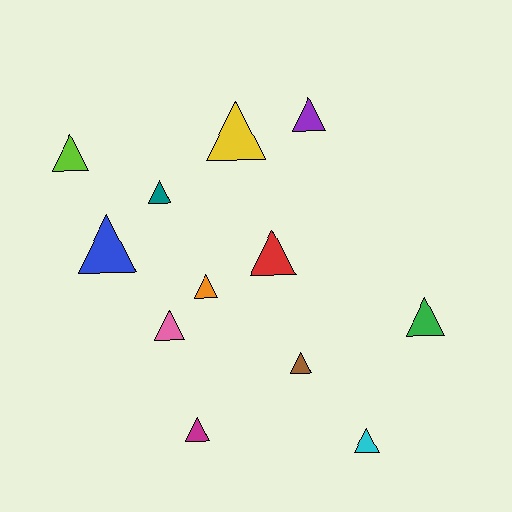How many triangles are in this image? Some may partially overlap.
There are 12 triangles.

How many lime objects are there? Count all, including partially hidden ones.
There is 1 lime object.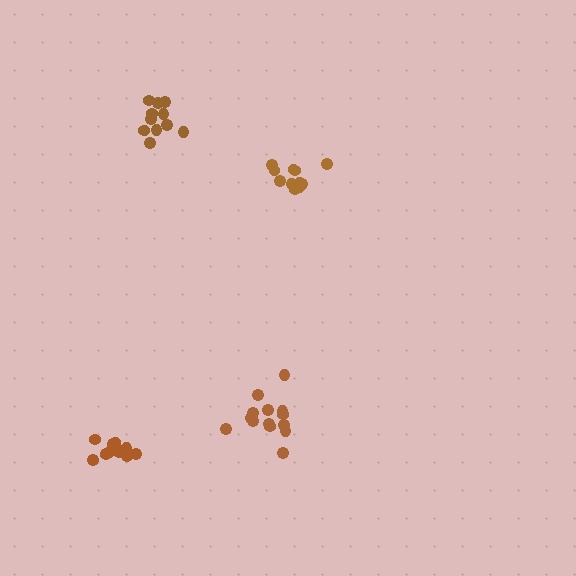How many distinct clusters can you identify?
There are 4 distinct clusters.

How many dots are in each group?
Group 1: 14 dots, Group 2: 11 dots, Group 3: 12 dots, Group 4: 12 dots (49 total).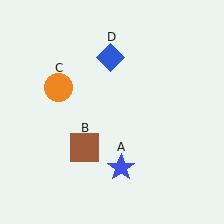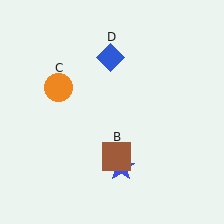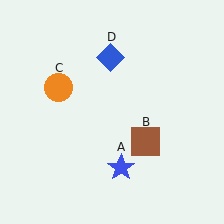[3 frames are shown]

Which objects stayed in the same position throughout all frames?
Blue star (object A) and orange circle (object C) and blue diamond (object D) remained stationary.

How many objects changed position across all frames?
1 object changed position: brown square (object B).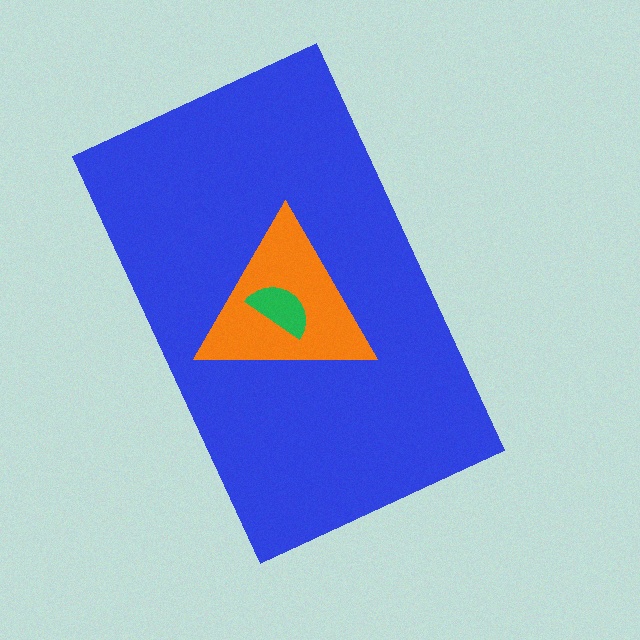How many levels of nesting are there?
3.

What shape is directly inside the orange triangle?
The green semicircle.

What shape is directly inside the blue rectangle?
The orange triangle.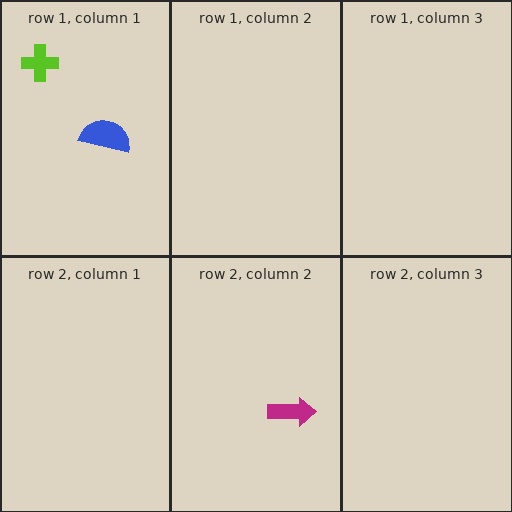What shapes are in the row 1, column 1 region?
The lime cross, the blue semicircle.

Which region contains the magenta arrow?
The row 2, column 2 region.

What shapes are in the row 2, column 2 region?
The magenta arrow.